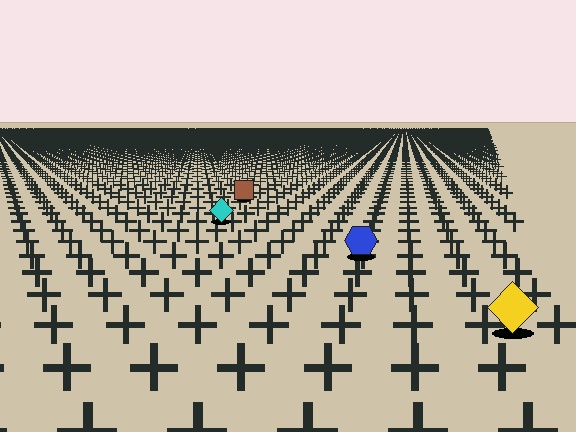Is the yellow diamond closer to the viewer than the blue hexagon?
Yes. The yellow diamond is closer — you can tell from the texture gradient: the ground texture is coarser near it.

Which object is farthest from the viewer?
The brown square is farthest from the viewer. It appears smaller and the ground texture around it is denser.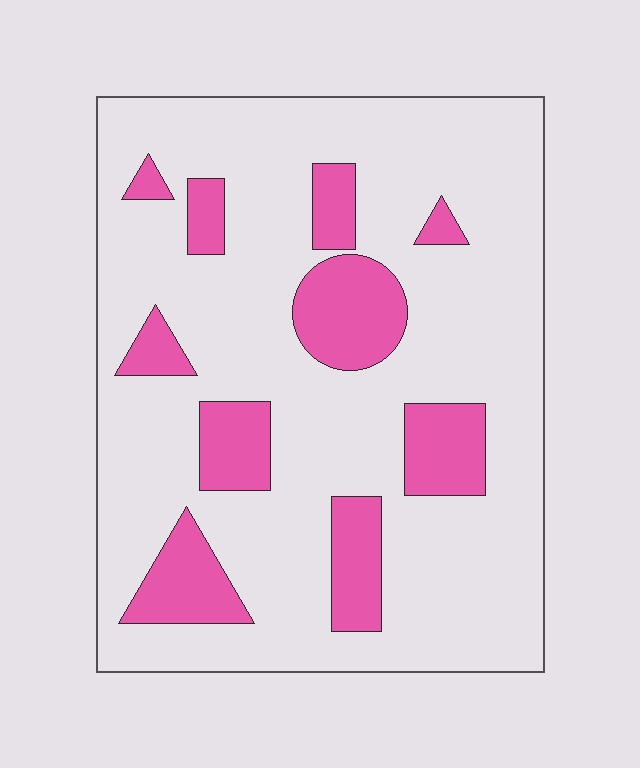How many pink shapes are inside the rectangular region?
10.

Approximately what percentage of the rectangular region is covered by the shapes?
Approximately 20%.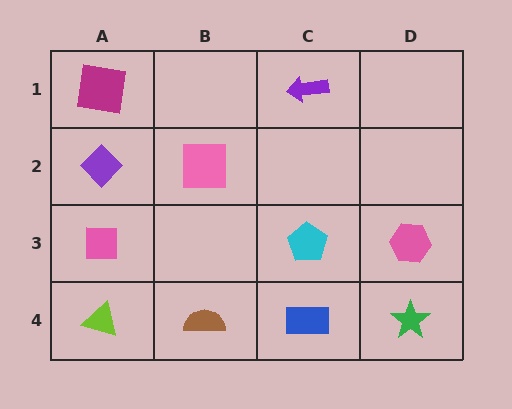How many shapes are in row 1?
2 shapes.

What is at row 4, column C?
A blue rectangle.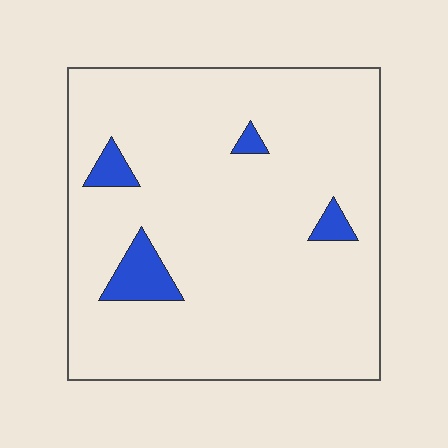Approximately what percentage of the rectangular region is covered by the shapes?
Approximately 5%.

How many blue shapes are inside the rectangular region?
4.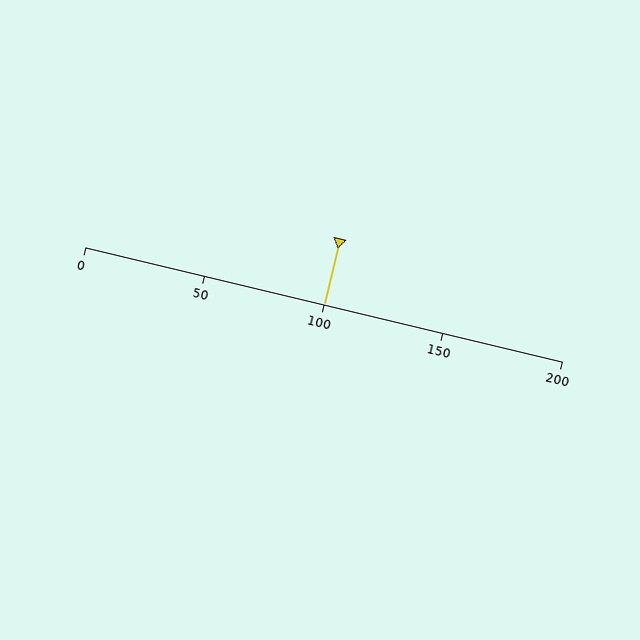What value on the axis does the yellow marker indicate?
The marker indicates approximately 100.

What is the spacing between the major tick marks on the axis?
The major ticks are spaced 50 apart.